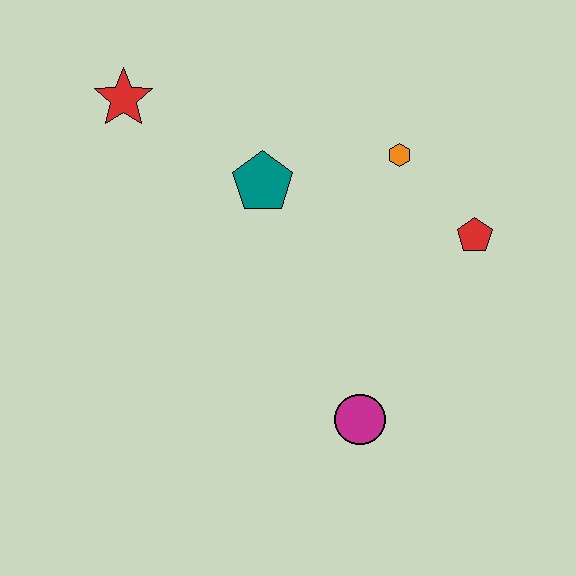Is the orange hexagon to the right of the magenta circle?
Yes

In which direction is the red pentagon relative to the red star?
The red pentagon is to the right of the red star.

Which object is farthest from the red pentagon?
The red star is farthest from the red pentagon.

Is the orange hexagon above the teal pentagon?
Yes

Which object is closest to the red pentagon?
The orange hexagon is closest to the red pentagon.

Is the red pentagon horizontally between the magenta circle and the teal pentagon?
No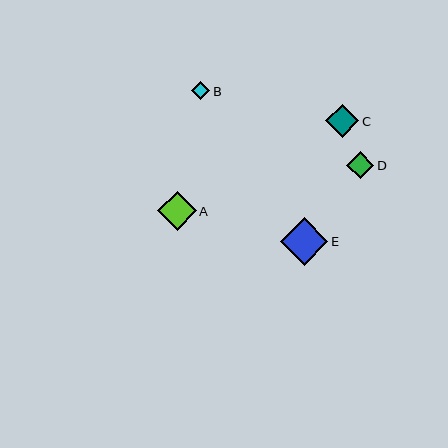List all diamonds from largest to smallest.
From largest to smallest: E, A, C, D, B.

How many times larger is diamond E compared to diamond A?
Diamond E is approximately 1.2 times the size of diamond A.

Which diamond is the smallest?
Diamond B is the smallest with a size of approximately 18 pixels.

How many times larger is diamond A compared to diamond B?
Diamond A is approximately 2.1 times the size of diamond B.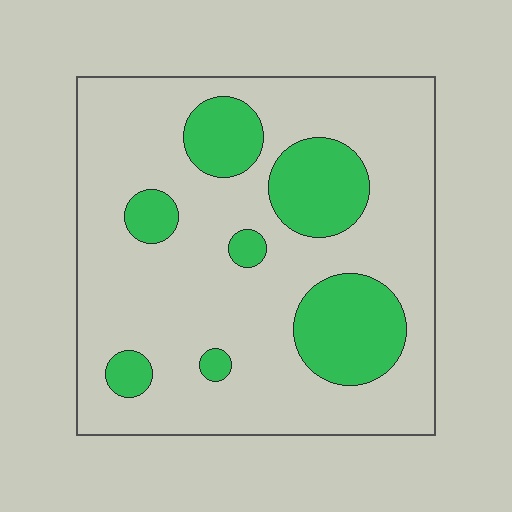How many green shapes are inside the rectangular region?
7.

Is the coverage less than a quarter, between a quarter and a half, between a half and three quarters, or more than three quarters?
Less than a quarter.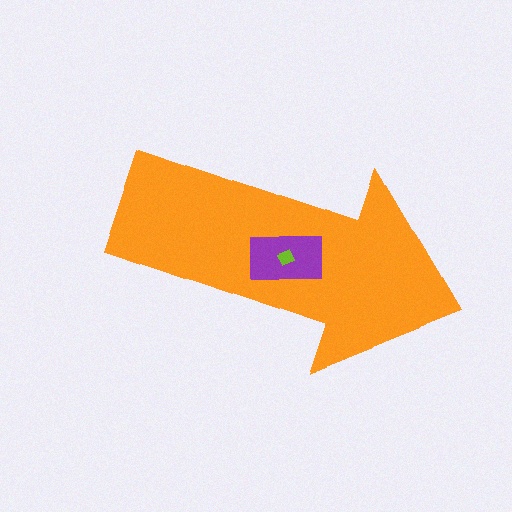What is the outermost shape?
The orange arrow.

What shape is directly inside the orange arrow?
The purple rectangle.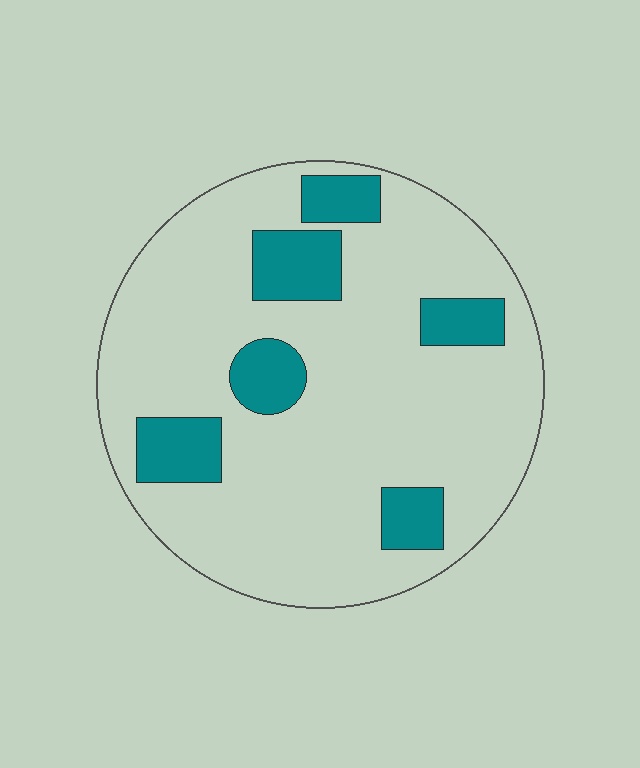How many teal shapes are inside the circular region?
6.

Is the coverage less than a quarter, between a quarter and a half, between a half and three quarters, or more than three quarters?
Less than a quarter.